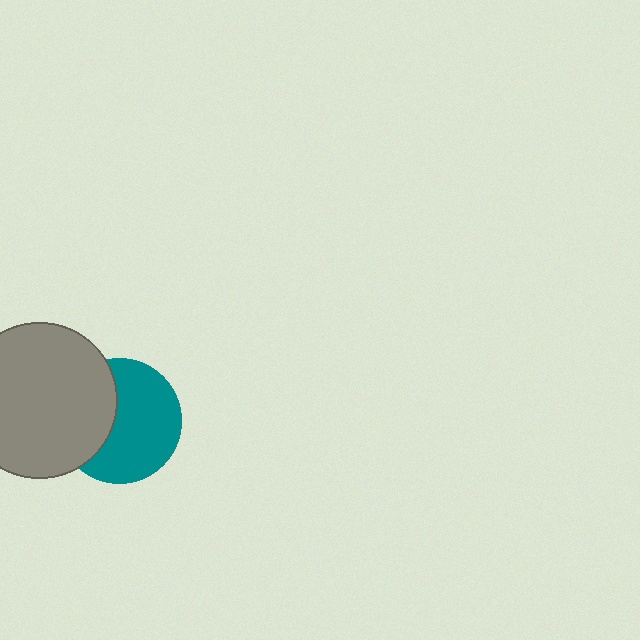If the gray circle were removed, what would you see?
You would see the complete teal circle.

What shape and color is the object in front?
The object in front is a gray circle.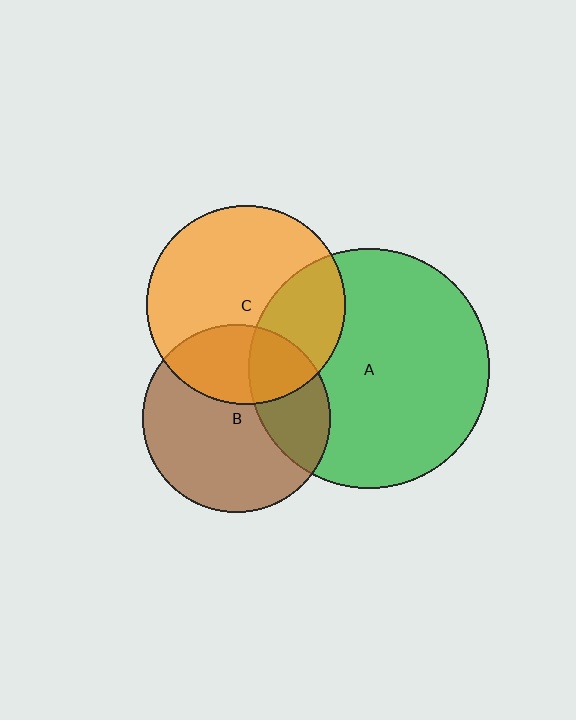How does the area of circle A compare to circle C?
Approximately 1.5 times.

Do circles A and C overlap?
Yes.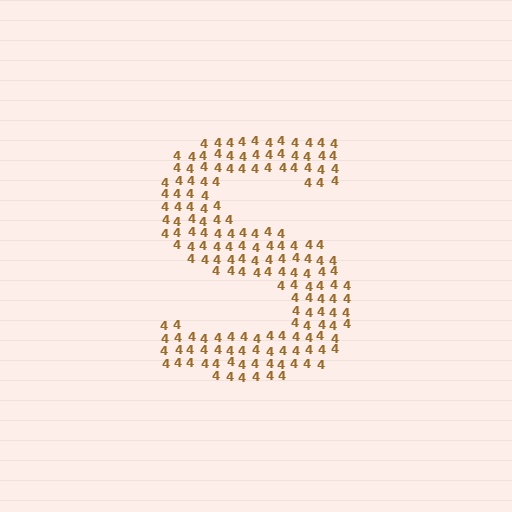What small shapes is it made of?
It is made of small digit 4's.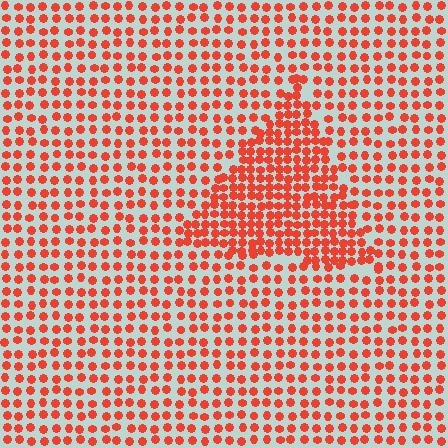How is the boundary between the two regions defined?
The boundary is defined by a change in element density (approximately 1.8x ratio). All elements are the same color, size, and shape.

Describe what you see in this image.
The image contains small red elements arranged at two different densities. A triangle-shaped region is visible where the elements are more densely packed than the surrounding area.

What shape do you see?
I see a triangle.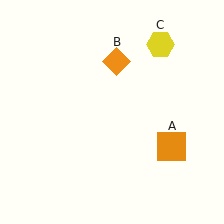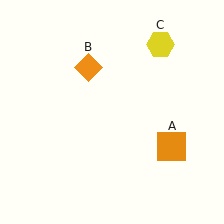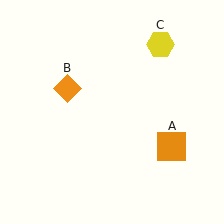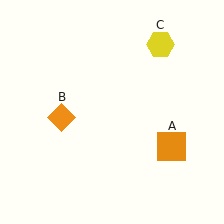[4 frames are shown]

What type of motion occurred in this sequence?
The orange diamond (object B) rotated counterclockwise around the center of the scene.